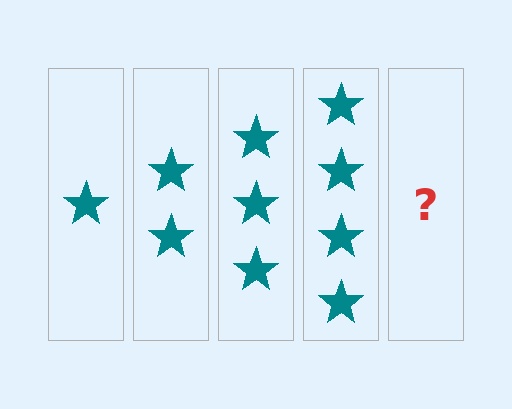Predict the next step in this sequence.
The next step is 5 stars.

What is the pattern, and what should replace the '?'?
The pattern is that each step adds one more star. The '?' should be 5 stars.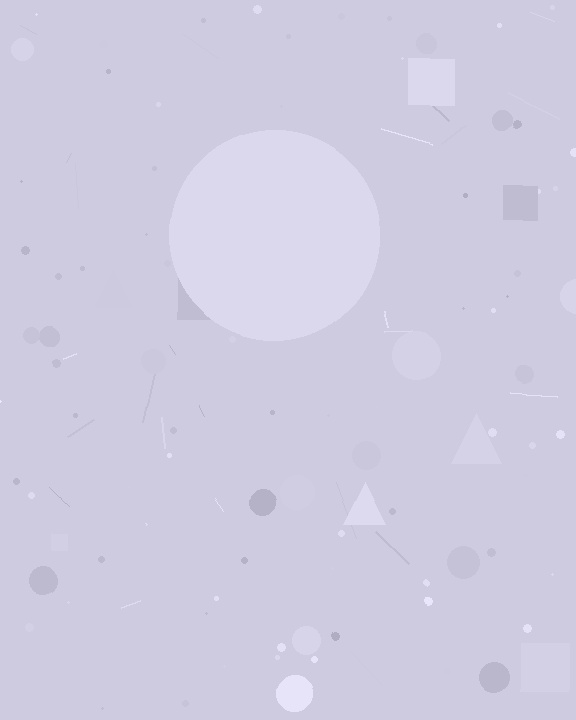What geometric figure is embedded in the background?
A circle is embedded in the background.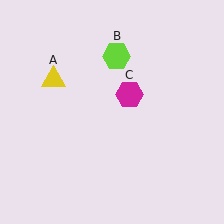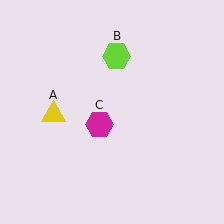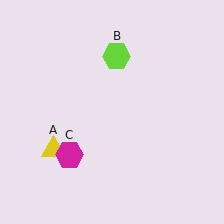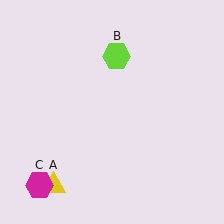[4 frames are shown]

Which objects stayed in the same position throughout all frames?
Lime hexagon (object B) remained stationary.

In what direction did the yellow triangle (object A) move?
The yellow triangle (object A) moved down.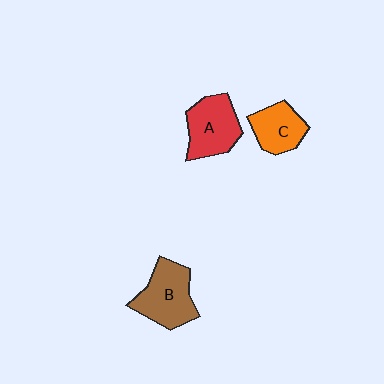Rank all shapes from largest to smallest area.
From largest to smallest: B (brown), A (red), C (orange).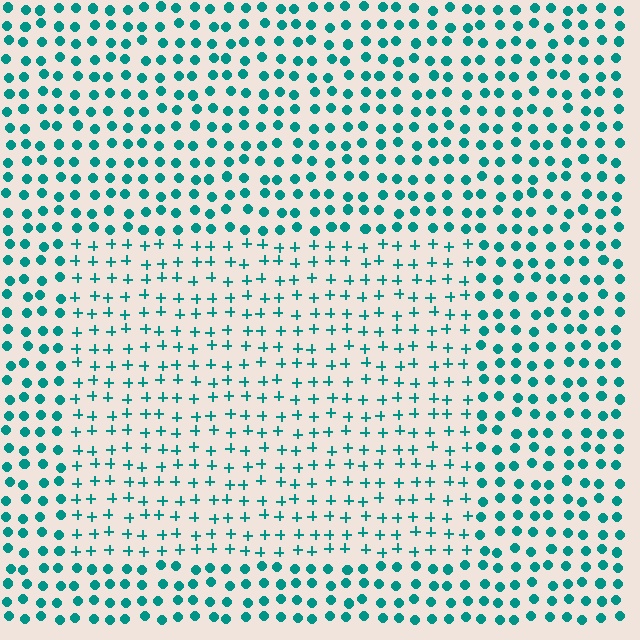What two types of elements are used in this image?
The image uses plus signs inside the rectangle region and circles outside it.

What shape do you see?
I see a rectangle.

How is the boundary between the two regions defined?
The boundary is defined by a change in element shape: plus signs inside vs. circles outside. All elements share the same color and spacing.